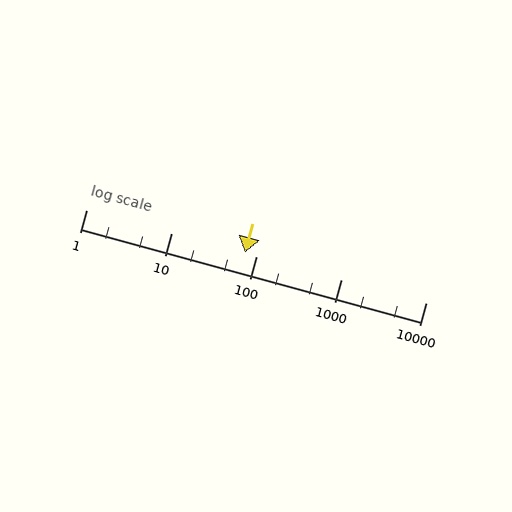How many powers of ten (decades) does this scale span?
The scale spans 4 decades, from 1 to 10000.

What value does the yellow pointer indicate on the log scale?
The pointer indicates approximately 74.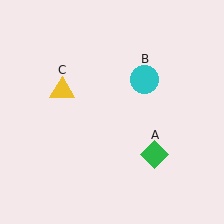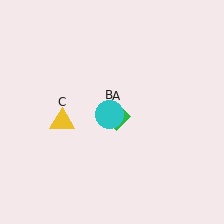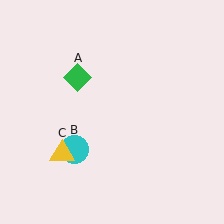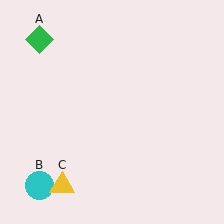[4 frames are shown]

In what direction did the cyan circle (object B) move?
The cyan circle (object B) moved down and to the left.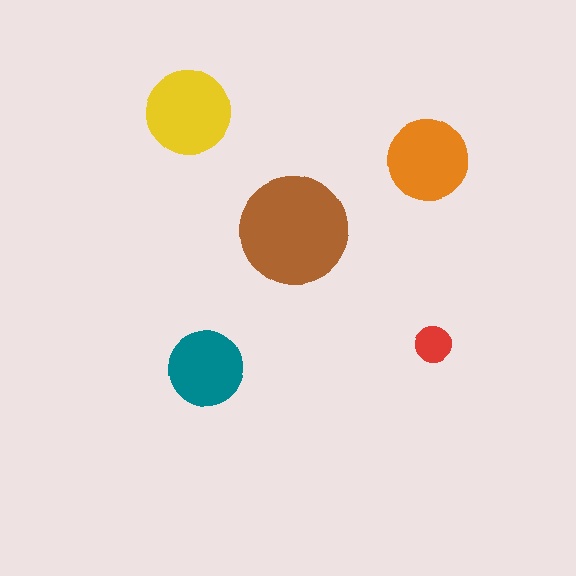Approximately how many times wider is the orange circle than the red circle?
About 2 times wider.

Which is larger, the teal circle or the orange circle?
The orange one.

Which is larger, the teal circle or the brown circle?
The brown one.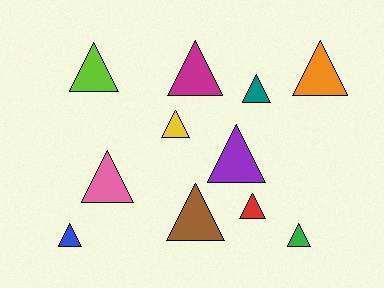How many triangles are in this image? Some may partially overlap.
There are 11 triangles.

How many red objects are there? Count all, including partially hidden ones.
There is 1 red object.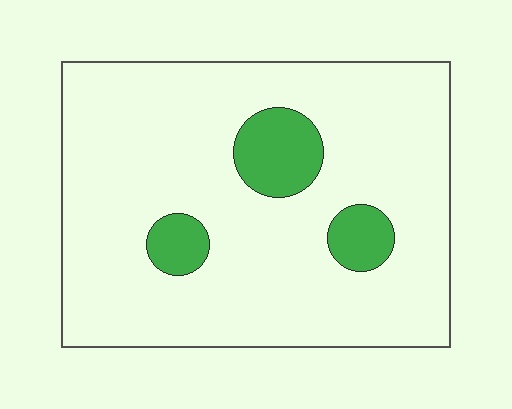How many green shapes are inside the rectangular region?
3.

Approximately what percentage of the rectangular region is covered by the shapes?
Approximately 10%.